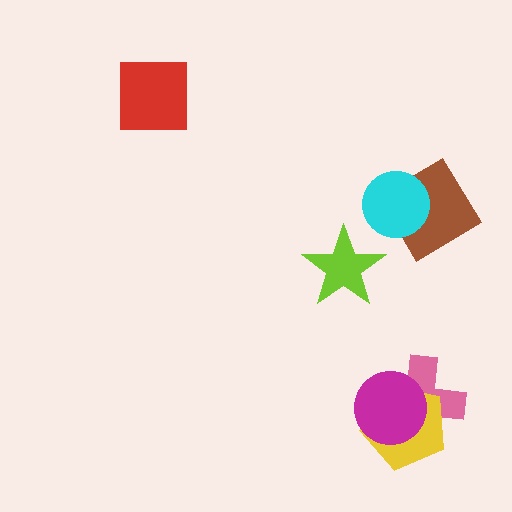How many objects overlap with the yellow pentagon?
2 objects overlap with the yellow pentagon.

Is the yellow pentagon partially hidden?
Yes, it is partially covered by another shape.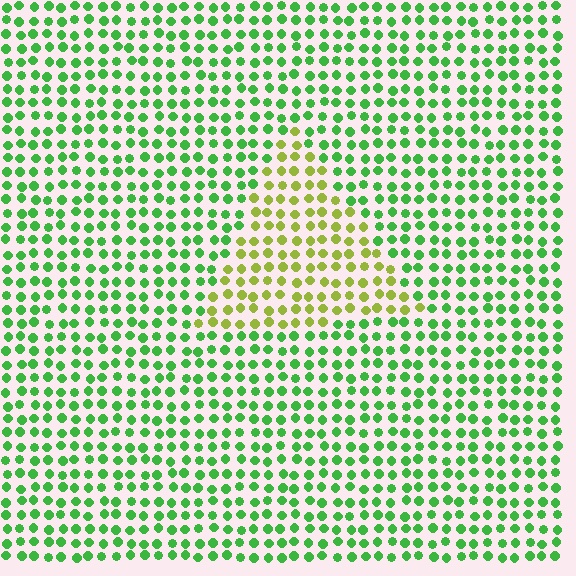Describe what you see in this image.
The image is filled with small green elements in a uniform arrangement. A triangle-shaped region is visible where the elements are tinted to a slightly different hue, forming a subtle color boundary.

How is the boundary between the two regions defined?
The boundary is defined purely by a slight shift in hue (about 45 degrees). Spacing, size, and orientation are identical on both sides.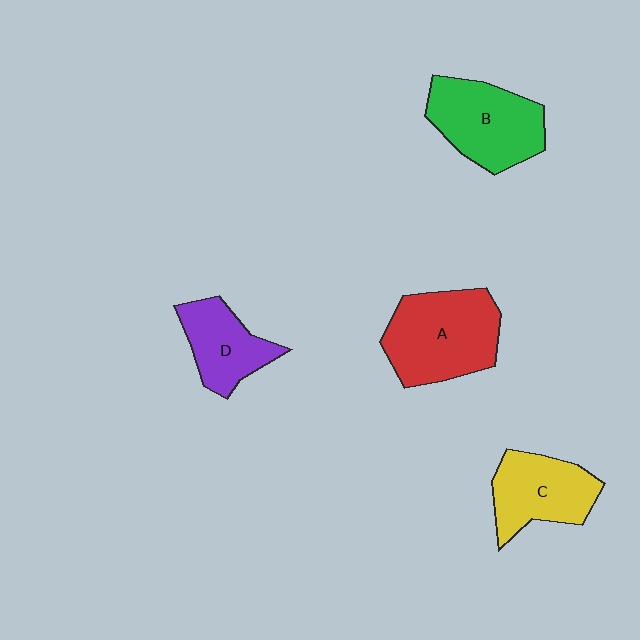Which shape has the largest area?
Shape A (red).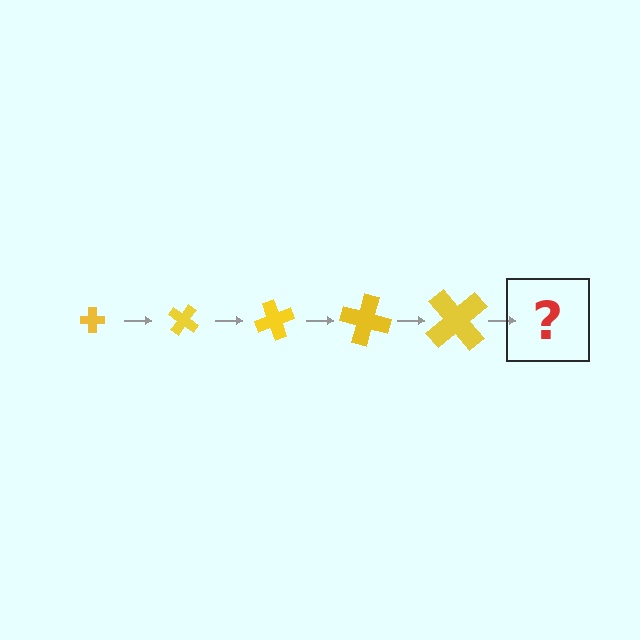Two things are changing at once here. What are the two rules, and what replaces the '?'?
The two rules are that the cross grows larger each step and it rotates 35 degrees each step. The '?' should be a cross, larger than the previous one and rotated 175 degrees from the start.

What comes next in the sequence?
The next element should be a cross, larger than the previous one and rotated 175 degrees from the start.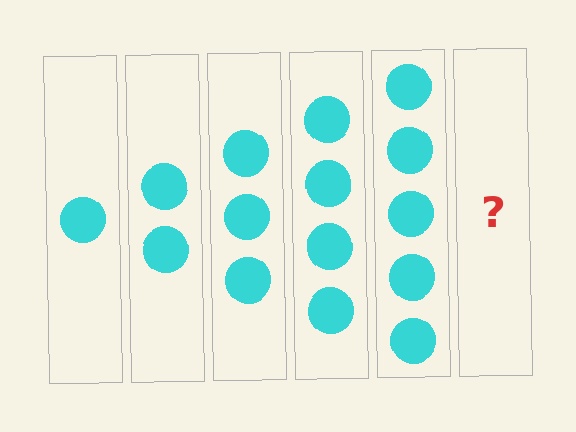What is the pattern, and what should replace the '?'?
The pattern is that each step adds one more circle. The '?' should be 6 circles.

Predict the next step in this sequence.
The next step is 6 circles.